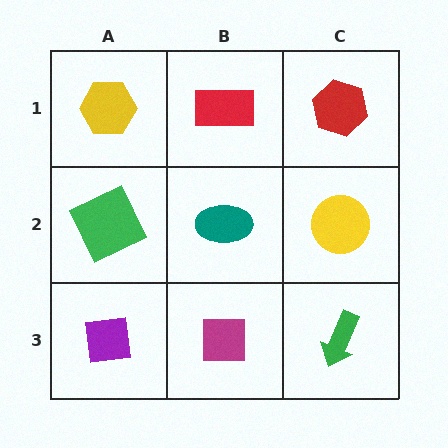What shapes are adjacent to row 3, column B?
A teal ellipse (row 2, column B), a purple square (row 3, column A), a green arrow (row 3, column C).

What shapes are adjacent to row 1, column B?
A teal ellipse (row 2, column B), a yellow hexagon (row 1, column A), a red hexagon (row 1, column C).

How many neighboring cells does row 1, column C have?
2.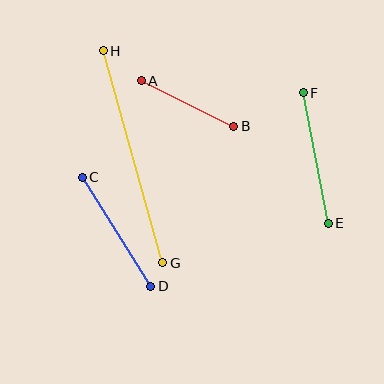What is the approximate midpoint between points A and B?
The midpoint is at approximately (187, 104) pixels.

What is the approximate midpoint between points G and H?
The midpoint is at approximately (133, 157) pixels.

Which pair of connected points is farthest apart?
Points G and H are farthest apart.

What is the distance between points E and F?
The distance is approximately 133 pixels.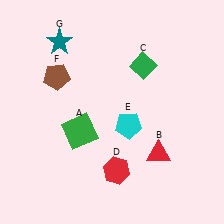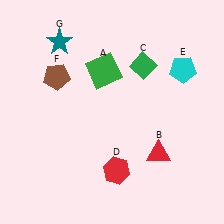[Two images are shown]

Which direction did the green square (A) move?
The green square (A) moved up.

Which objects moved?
The objects that moved are: the green square (A), the cyan pentagon (E).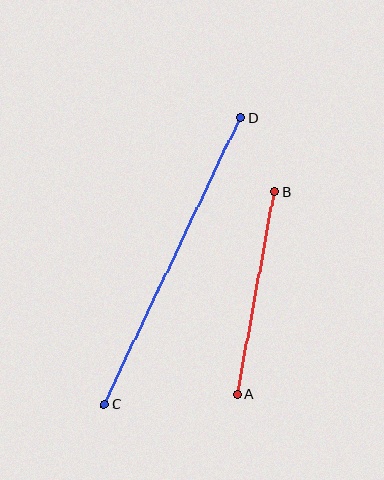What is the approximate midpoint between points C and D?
The midpoint is at approximately (172, 261) pixels.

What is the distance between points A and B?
The distance is approximately 205 pixels.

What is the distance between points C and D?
The distance is approximately 317 pixels.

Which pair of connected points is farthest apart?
Points C and D are farthest apart.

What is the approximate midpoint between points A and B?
The midpoint is at approximately (256, 293) pixels.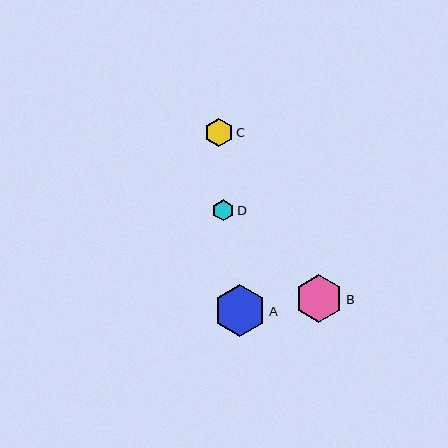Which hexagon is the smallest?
Hexagon D is the smallest with a size of approximately 21 pixels.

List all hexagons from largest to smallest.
From largest to smallest: A, B, C, D.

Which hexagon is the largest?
Hexagon A is the largest with a size of approximately 52 pixels.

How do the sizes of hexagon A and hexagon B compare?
Hexagon A and hexagon B are approximately the same size.